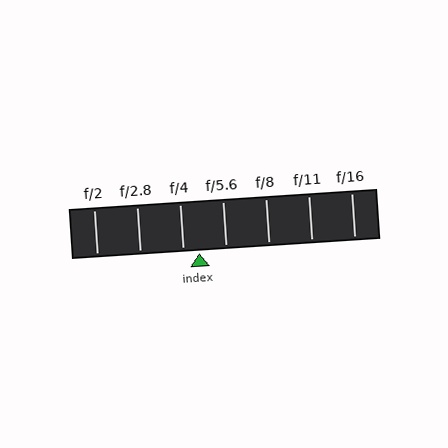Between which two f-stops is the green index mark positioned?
The index mark is between f/4 and f/5.6.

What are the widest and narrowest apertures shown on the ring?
The widest aperture shown is f/2 and the narrowest is f/16.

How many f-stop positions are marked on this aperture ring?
There are 7 f-stop positions marked.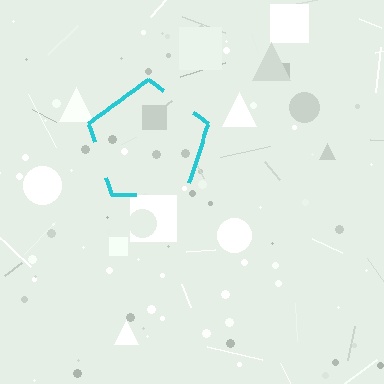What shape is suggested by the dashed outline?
The dashed outline suggests a pentagon.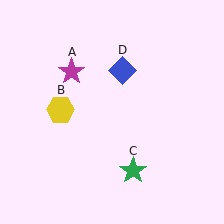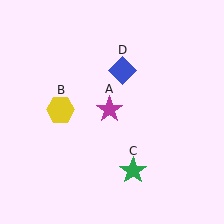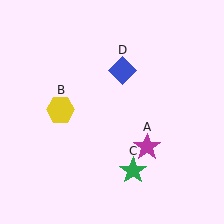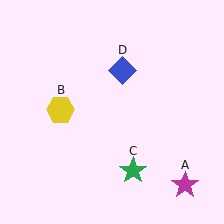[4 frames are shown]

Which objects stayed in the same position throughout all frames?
Yellow hexagon (object B) and green star (object C) and blue diamond (object D) remained stationary.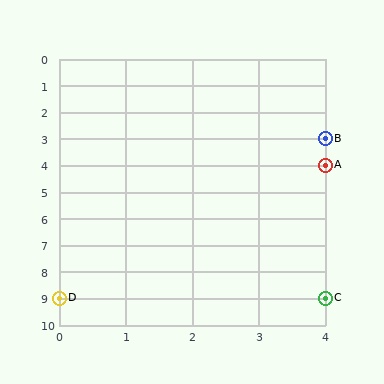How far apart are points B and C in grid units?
Points B and C are 6 rows apart.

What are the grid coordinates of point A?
Point A is at grid coordinates (4, 4).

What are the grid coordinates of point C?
Point C is at grid coordinates (4, 9).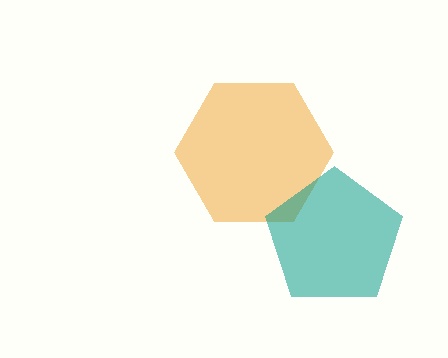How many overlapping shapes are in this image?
There are 2 overlapping shapes in the image.